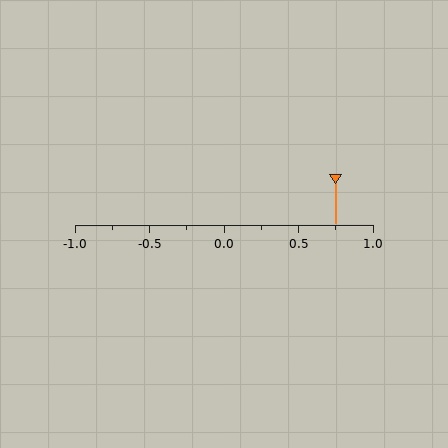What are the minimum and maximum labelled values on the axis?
The axis runs from -1.0 to 1.0.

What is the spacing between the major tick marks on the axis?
The major ticks are spaced 0.5 apart.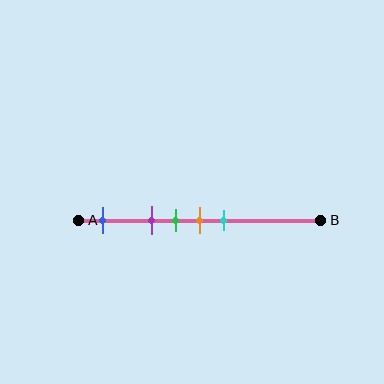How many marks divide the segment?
There are 5 marks dividing the segment.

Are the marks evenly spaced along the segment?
No, the marks are not evenly spaced.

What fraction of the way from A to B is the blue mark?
The blue mark is approximately 10% (0.1) of the way from A to B.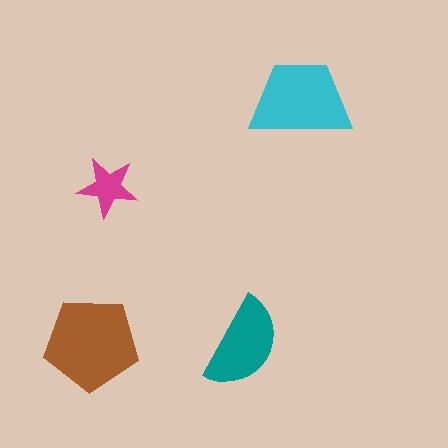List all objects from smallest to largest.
The magenta star, the teal semicircle, the cyan trapezoid, the brown pentagon.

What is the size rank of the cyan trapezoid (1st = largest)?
2nd.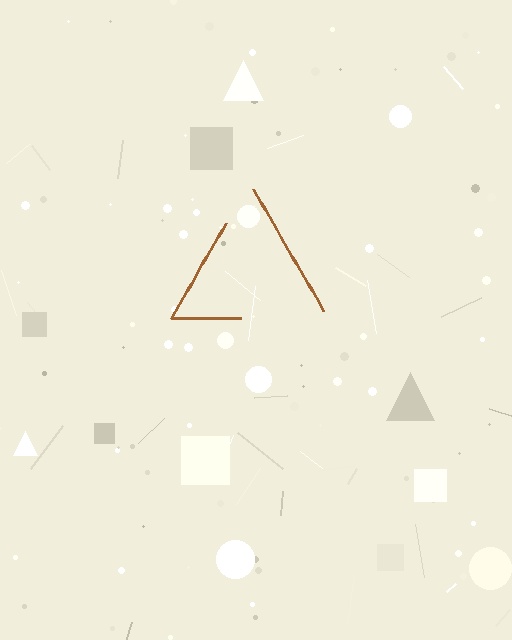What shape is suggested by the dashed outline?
The dashed outline suggests a triangle.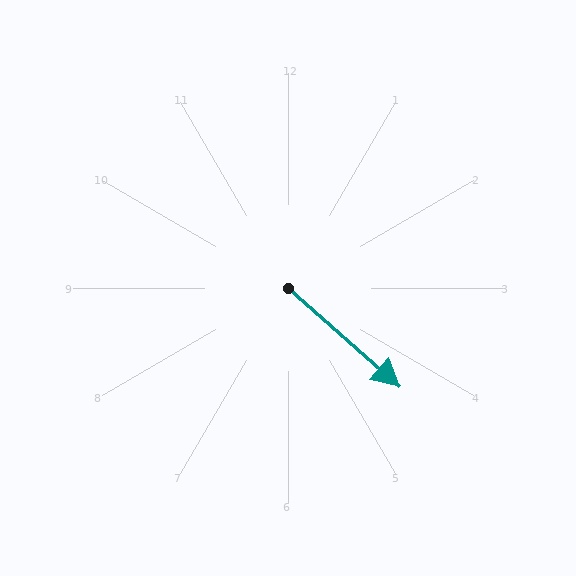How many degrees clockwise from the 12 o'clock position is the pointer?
Approximately 132 degrees.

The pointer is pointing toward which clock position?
Roughly 4 o'clock.